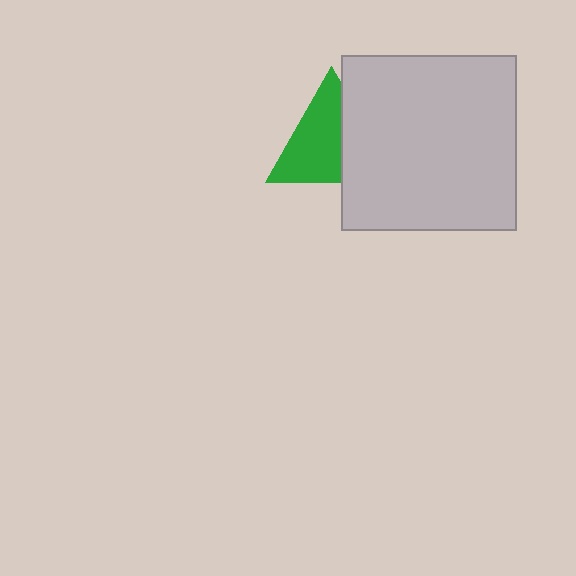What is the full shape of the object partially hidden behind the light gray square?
The partially hidden object is a green triangle.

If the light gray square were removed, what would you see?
You would see the complete green triangle.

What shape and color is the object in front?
The object in front is a light gray square.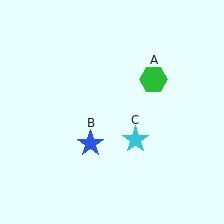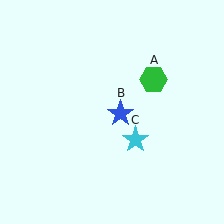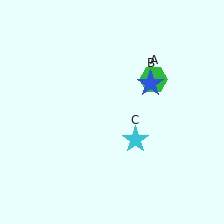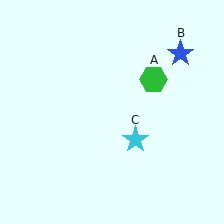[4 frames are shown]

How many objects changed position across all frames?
1 object changed position: blue star (object B).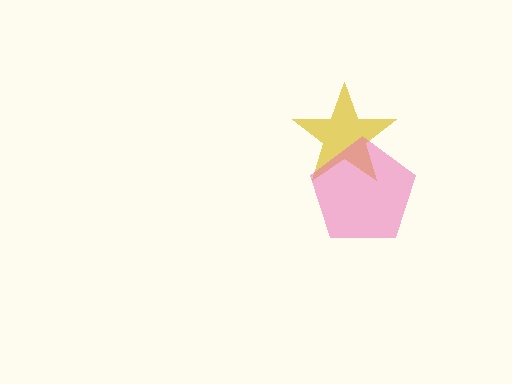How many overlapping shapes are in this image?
There are 2 overlapping shapes in the image.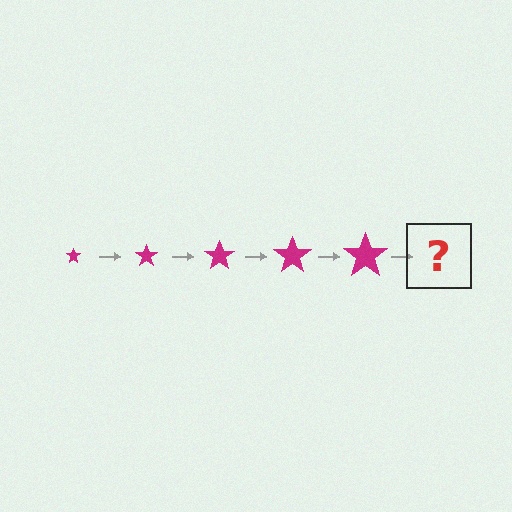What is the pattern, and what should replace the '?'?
The pattern is that the star gets progressively larger each step. The '?' should be a magenta star, larger than the previous one.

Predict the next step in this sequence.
The next step is a magenta star, larger than the previous one.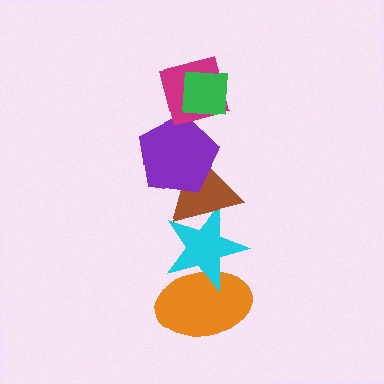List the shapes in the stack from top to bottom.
From top to bottom: the green square, the magenta square, the purple pentagon, the brown triangle, the cyan star, the orange ellipse.